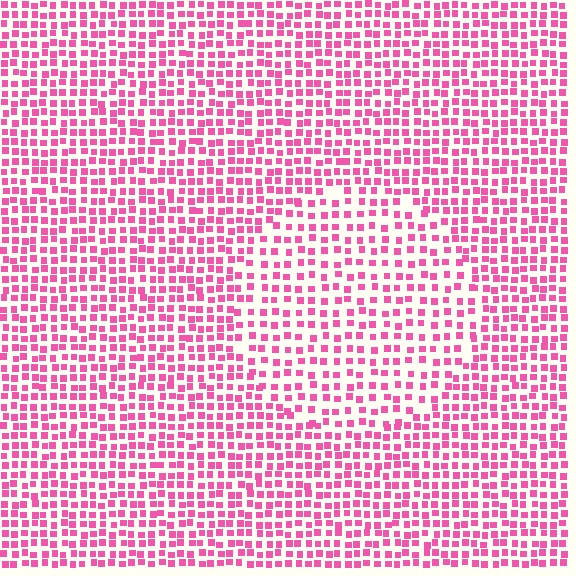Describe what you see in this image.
The image contains small pink elements arranged at two different densities. A circle-shaped region is visible where the elements are less densely packed than the surrounding area.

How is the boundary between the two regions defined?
The boundary is defined by a change in element density (approximately 1.6x ratio). All elements are the same color, size, and shape.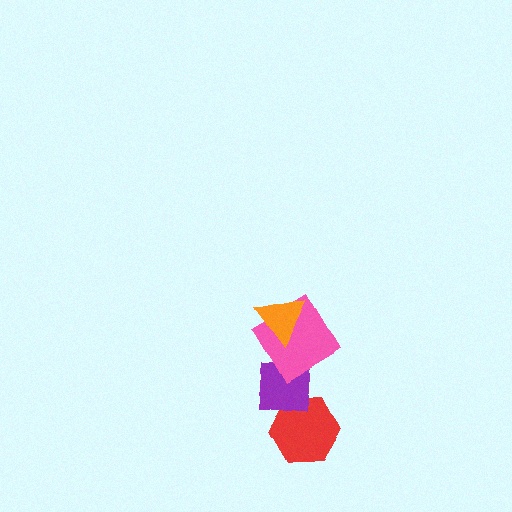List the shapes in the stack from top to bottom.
From top to bottom: the orange triangle, the pink diamond, the purple square, the red hexagon.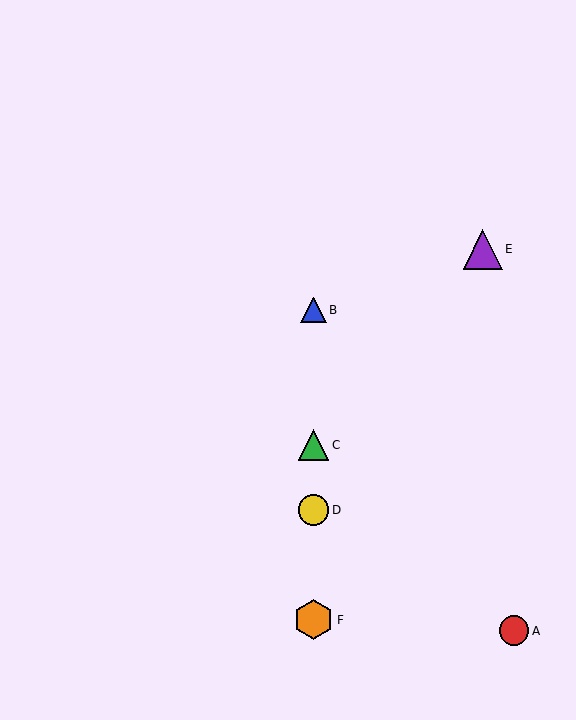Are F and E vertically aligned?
No, F is at x≈314 and E is at x≈483.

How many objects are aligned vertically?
4 objects (B, C, D, F) are aligned vertically.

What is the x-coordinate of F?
Object F is at x≈314.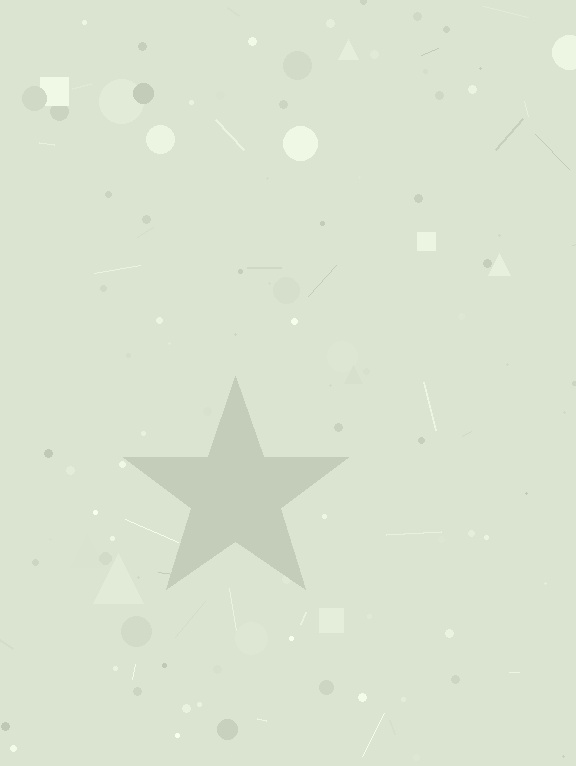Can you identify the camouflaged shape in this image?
The camouflaged shape is a star.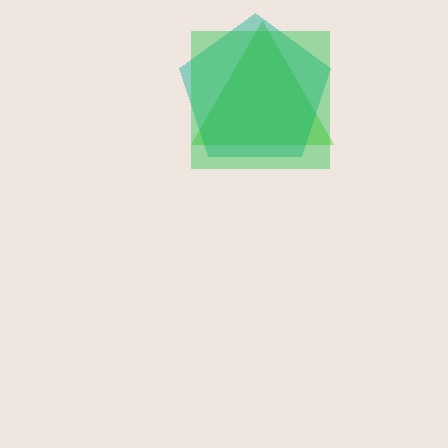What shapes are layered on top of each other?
The layered shapes are: a lime triangle, a teal pentagon, a green square.